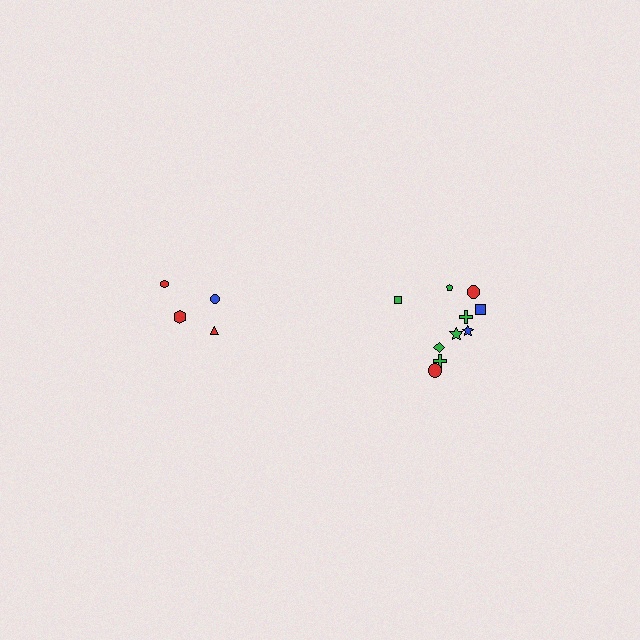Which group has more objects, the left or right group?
The right group.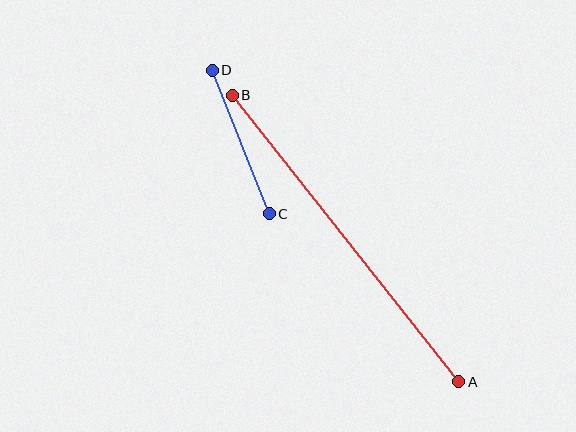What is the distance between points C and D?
The distance is approximately 154 pixels.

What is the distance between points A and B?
The distance is approximately 365 pixels.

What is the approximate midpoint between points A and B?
The midpoint is at approximately (346, 238) pixels.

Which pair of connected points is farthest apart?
Points A and B are farthest apart.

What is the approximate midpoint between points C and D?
The midpoint is at approximately (241, 142) pixels.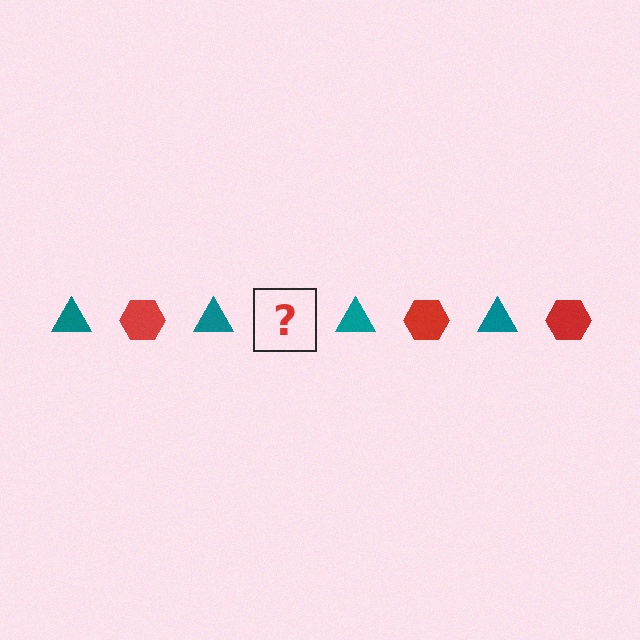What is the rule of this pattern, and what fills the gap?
The rule is that the pattern alternates between teal triangle and red hexagon. The gap should be filled with a red hexagon.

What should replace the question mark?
The question mark should be replaced with a red hexagon.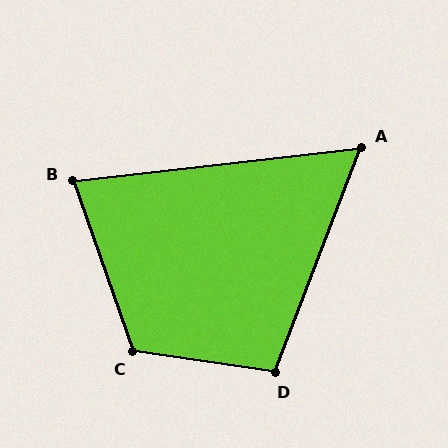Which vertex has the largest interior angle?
C, at approximately 117 degrees.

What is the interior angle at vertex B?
Approximately 77 degrees (acute).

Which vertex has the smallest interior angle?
A, at approximately 63 degrees.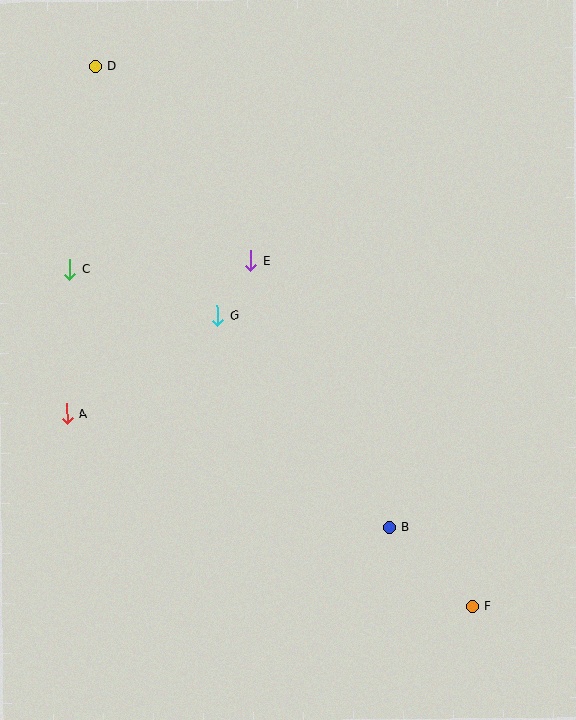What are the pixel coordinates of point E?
Point E is at (251, 261).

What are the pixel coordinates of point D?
Point D is at (96, 66).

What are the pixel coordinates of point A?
Point A is at (67, 414).